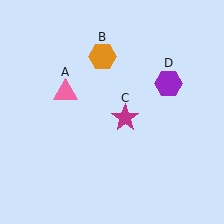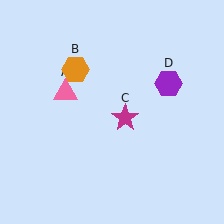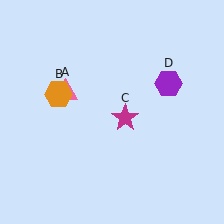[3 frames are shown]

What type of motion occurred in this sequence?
The orange hexagon (object B) rotated counterclockwise around the center of the scene.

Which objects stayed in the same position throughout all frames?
Pink triangle (object A) and magenta star (object C) and purple hexagon (object D) remained stationary.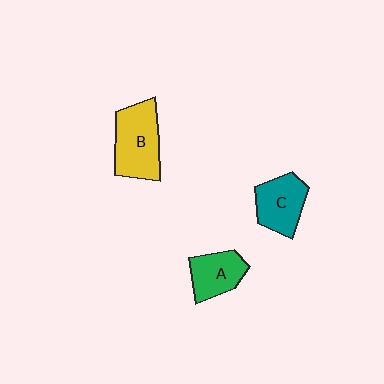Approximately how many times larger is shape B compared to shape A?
Approximately 1.5 times.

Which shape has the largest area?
Shape B (yellow).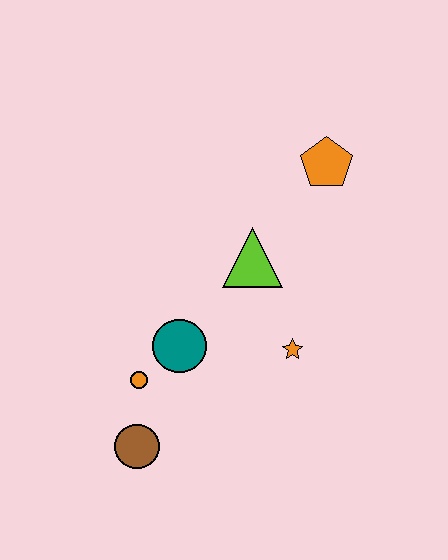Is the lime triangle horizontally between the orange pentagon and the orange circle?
Yes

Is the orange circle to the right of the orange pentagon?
No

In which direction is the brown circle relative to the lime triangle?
The brown circle is below the lime triangle.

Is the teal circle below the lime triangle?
Yes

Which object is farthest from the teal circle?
The orange pentagon is farthest from the teal circle.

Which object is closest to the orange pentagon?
The lime triangle is closest to the orange pentagon.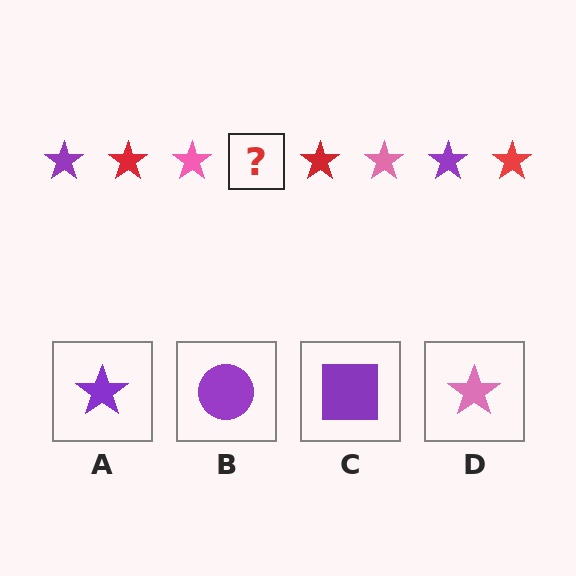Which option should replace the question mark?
Option A.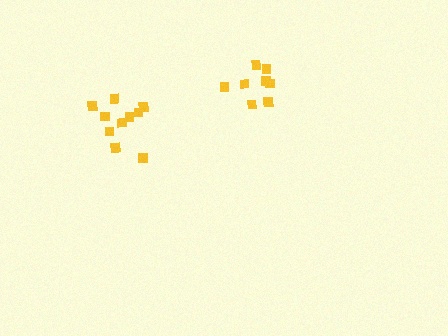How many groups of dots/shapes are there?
There are 2 groups.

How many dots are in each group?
Group 1: 8 dots, Group 2: 10 dots (18 total).